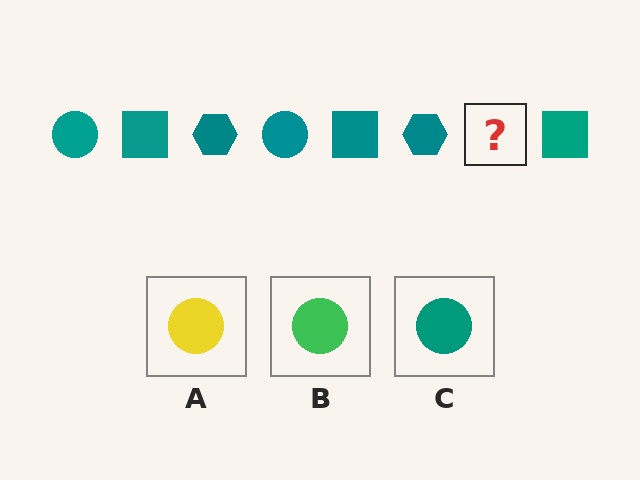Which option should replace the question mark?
Option C.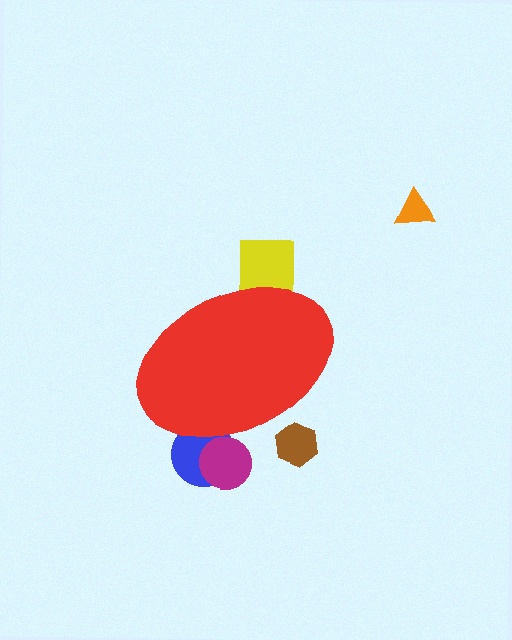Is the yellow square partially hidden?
Yes, the yellow square is partially hidden behind the red ellipse.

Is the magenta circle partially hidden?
Yes, the magenta circle is partially hidden behind the red ellipse.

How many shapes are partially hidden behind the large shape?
4 shapes are partially hidden.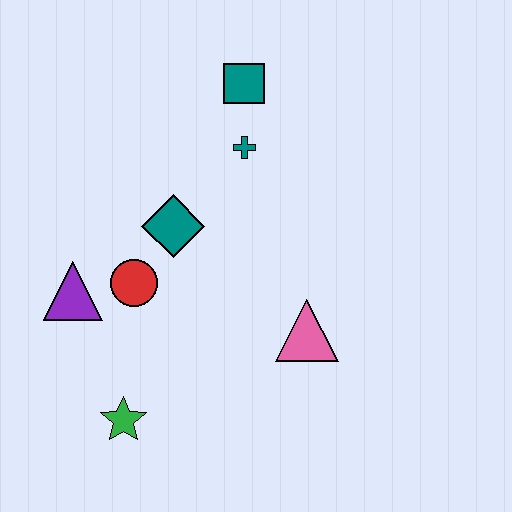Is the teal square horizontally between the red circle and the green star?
No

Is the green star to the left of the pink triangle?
Yes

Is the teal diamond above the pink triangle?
Yes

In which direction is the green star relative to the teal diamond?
The green star is below the teal diamond.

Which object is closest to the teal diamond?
The red circle is closest to the teal diamond.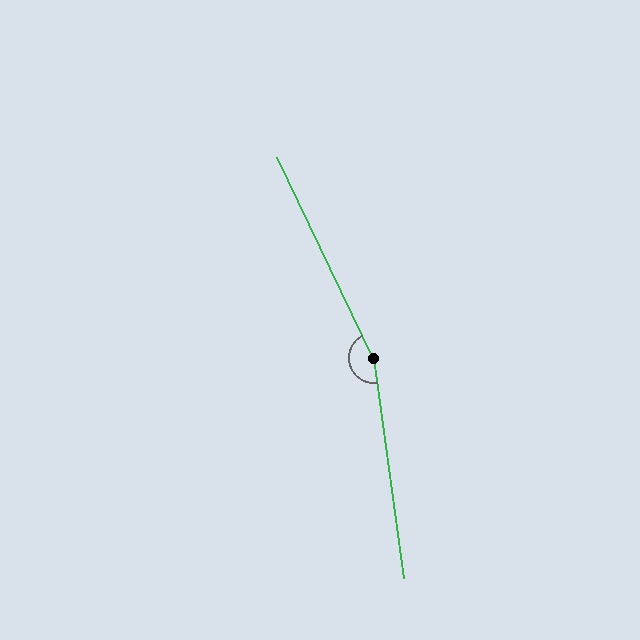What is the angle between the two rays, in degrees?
Approximately 162 degrees.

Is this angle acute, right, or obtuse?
It is obtuse.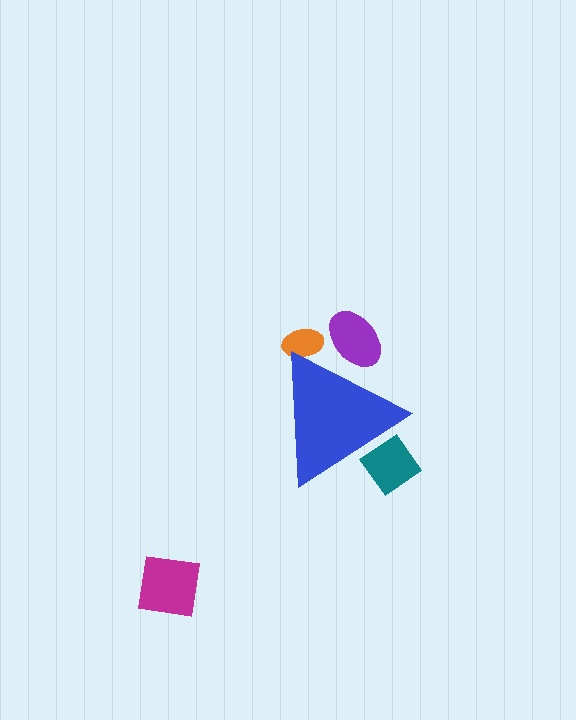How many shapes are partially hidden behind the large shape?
3 shapes are partially hidden.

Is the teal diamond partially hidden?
Yes, the teal diamond is partially hidden behind the blue triangle.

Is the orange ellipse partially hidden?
Yes, the orange ellipse is partially hidden behind the blue triangle.